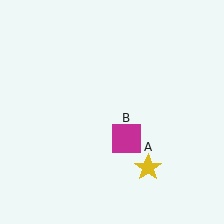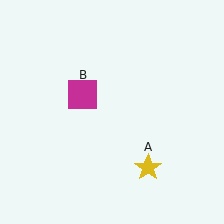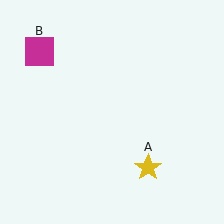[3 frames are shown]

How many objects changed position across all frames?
1 object changed position: magenta square (object B).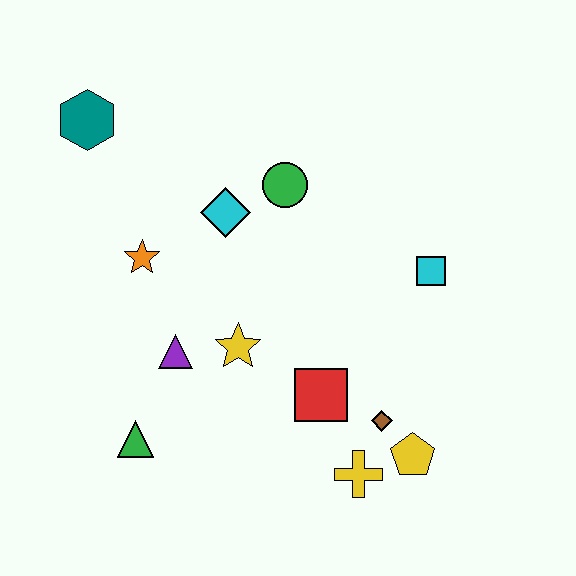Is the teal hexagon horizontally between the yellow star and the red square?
No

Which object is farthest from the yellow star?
The teal hexagon is farthest from the yellow star.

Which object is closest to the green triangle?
The purple triangle is closest to the green triangle.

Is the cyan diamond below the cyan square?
No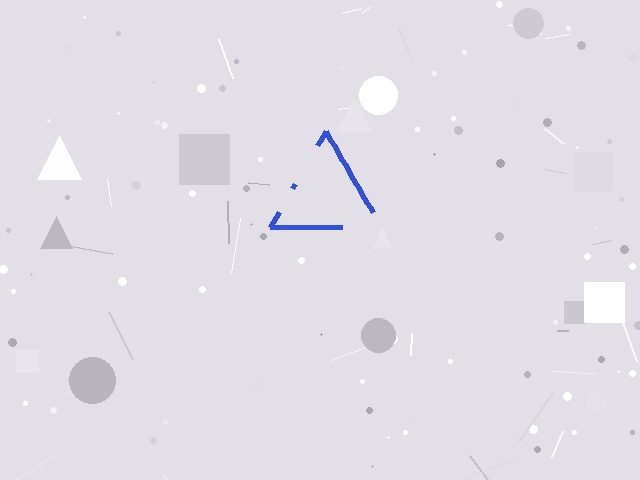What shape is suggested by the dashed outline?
The dashed outline suggests a triangle.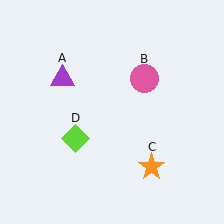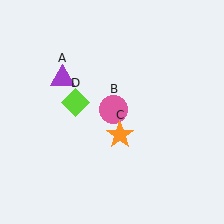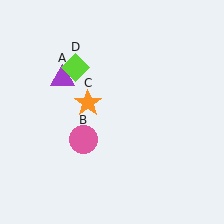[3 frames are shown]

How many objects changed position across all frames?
3 objects changed position: pink circle (object B), orange star (object C), lime diamond (object D).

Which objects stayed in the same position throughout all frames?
Purple triangle (object A) remained stationary.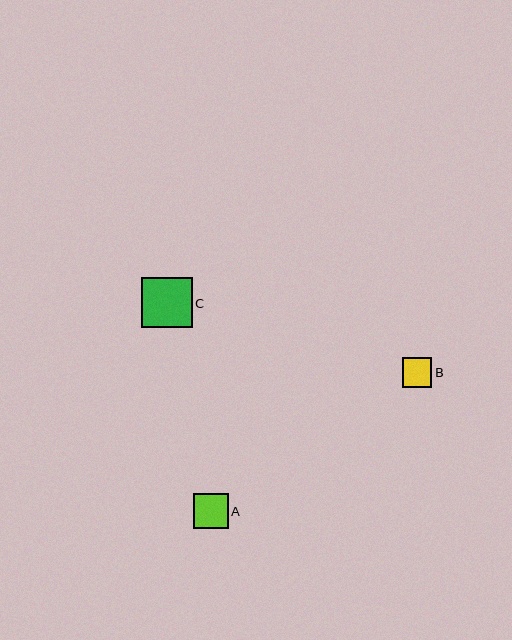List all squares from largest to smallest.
From largest to smallest: C, A, B.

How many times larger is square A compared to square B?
Square A is approximately 1.2 times the size of square B.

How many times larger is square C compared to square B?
Square C is approximately 1.7 times the size of square B.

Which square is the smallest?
Square B is the smallest with a size of approximately 29 pixels.